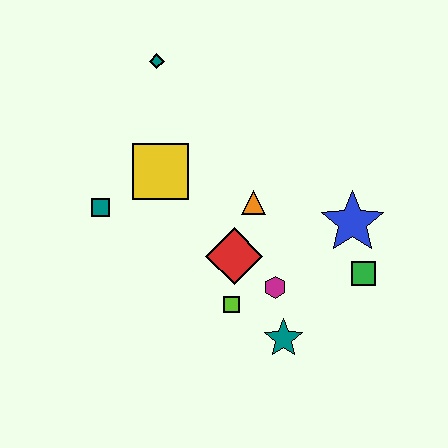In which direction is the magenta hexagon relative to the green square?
The magenta hexagon is to the left of the green square.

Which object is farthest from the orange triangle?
The teal diamond is farthest from the orange triangle.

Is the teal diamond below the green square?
No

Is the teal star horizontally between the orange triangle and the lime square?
No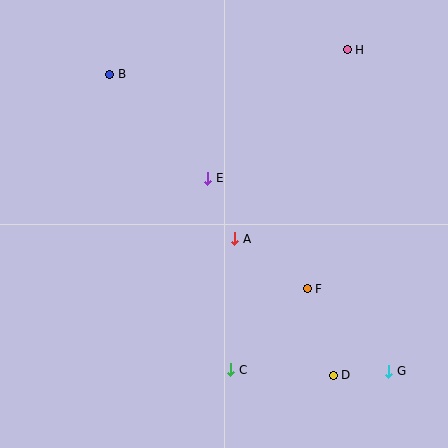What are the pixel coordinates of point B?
Point B is at (110, 74).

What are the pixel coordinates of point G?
Point G is at (389, 371).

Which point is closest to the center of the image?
Point A at (235, 239) is closest to the center.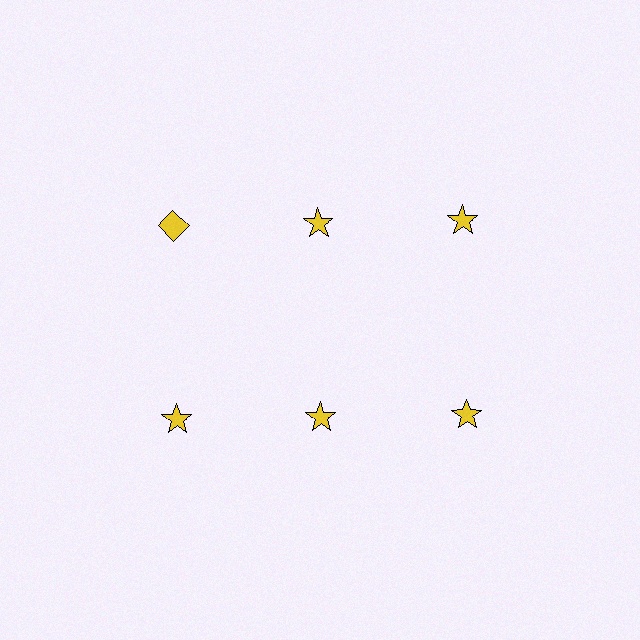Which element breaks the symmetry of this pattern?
The yellow diamond in the top row, leftmost column breaks the symmetry. All other shapes are yellow stars.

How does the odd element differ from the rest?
It has a different shape: diamond instead of star.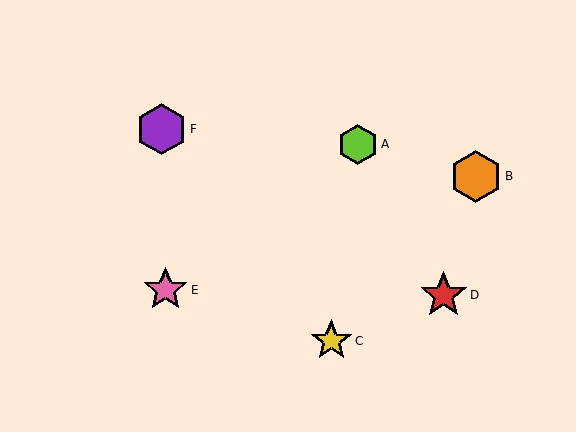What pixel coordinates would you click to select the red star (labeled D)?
Click at (444, 295) to select the red star D.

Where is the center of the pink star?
The center of the pink star is at (166, 290).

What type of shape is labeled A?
Shape A is a lime hexagon.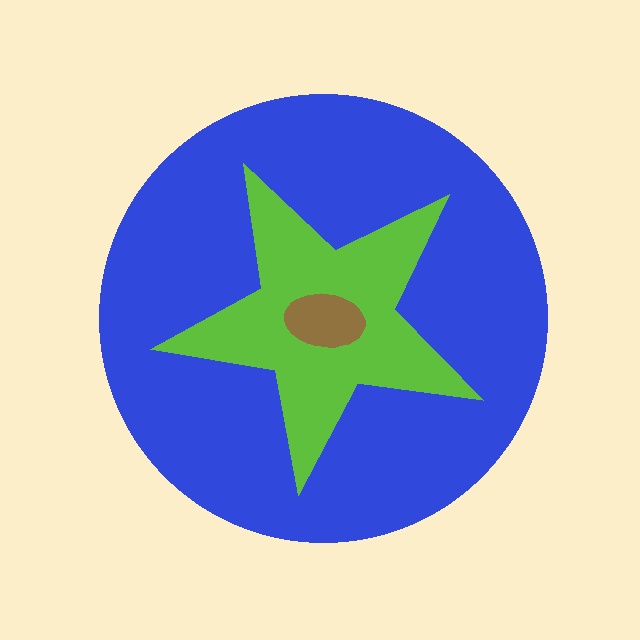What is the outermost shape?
The blue circle.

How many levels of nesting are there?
3.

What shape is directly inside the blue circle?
The lime star.